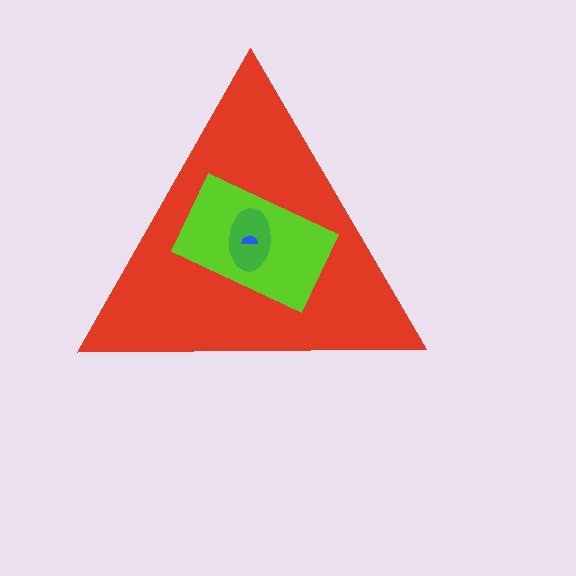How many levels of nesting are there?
4.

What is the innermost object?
The blue semicircle.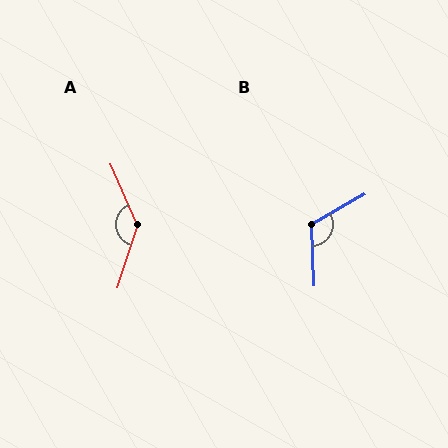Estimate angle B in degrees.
Approximately 118 degrees.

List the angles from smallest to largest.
B (118°), A (138°).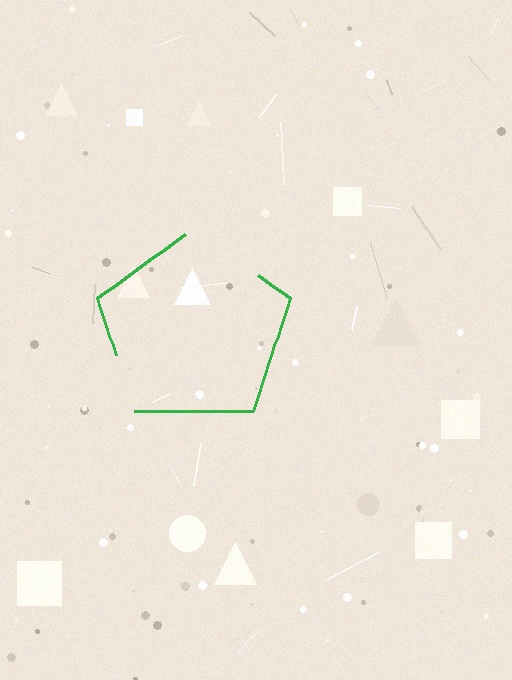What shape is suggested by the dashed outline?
The dashed outline suggests a pentagon.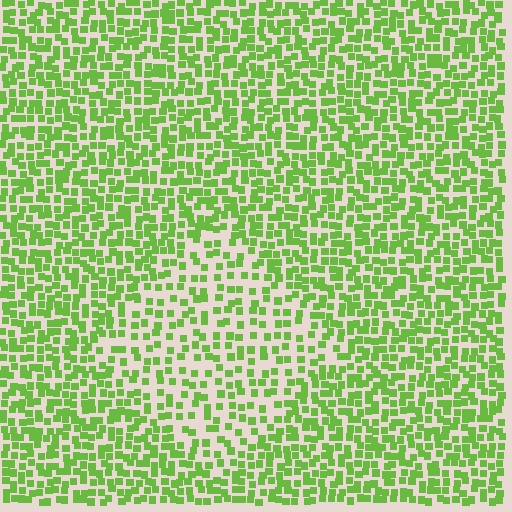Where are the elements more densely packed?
The elements are more densely packed outside the diamond boundary.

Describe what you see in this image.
The image contains small lime elements arranged at two different densities. A diamond-shaped region is visible where the elements are less densely packed than the surrounding area.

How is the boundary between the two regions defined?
The boundary is defined by a change in element density (approximately 1.8x ratio). All elements are the same color, size, and shape.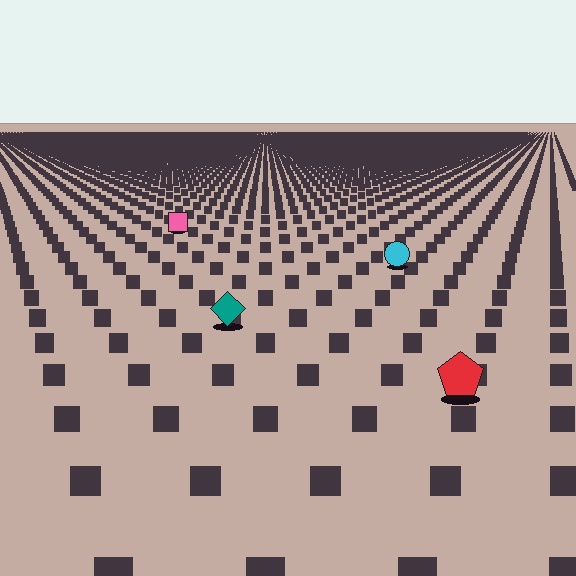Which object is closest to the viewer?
The red pentagon is closest. The texture marks near it are larger and more spread out.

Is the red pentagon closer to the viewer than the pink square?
Yes. The red pentagon is closer — you can tell from the texture gradient: the ground texture is coarser near it.